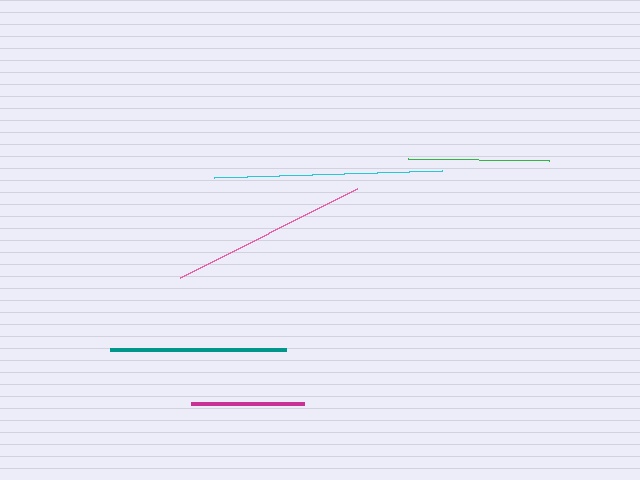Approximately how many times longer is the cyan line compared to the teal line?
The cyan line is approximately 1.3 times the length of the teal line.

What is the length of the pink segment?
The pink segment is approximately 198 pixels long.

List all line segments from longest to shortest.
From longest to shortest: cyan, pink, teal, green, magenta.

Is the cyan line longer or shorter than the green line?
The cyan line is longer than the green line.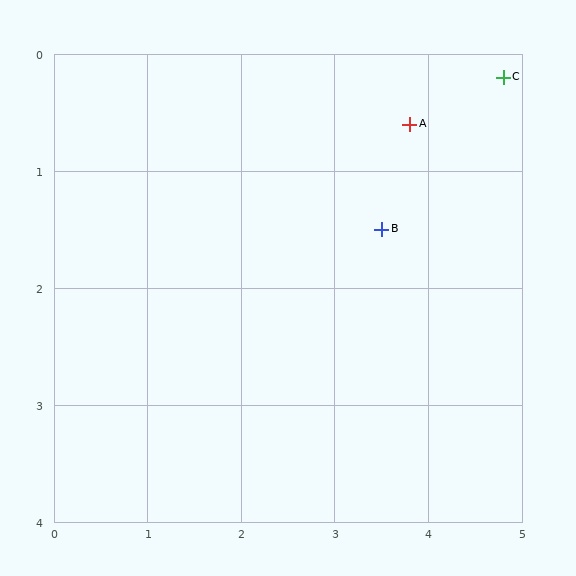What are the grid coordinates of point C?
Point C is at approximately (4.8, 0.2).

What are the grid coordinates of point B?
Point B is at approximately (3.5, 1.5).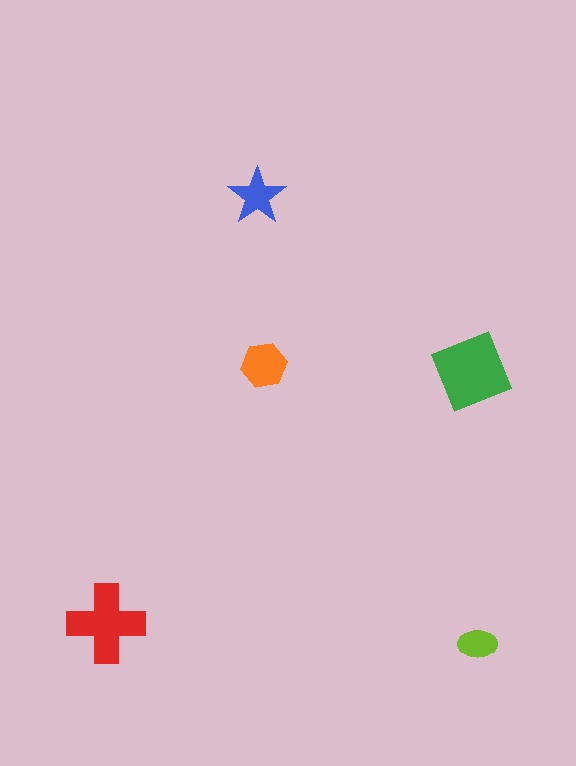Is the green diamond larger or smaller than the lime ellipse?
Larger.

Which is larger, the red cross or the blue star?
The red cross.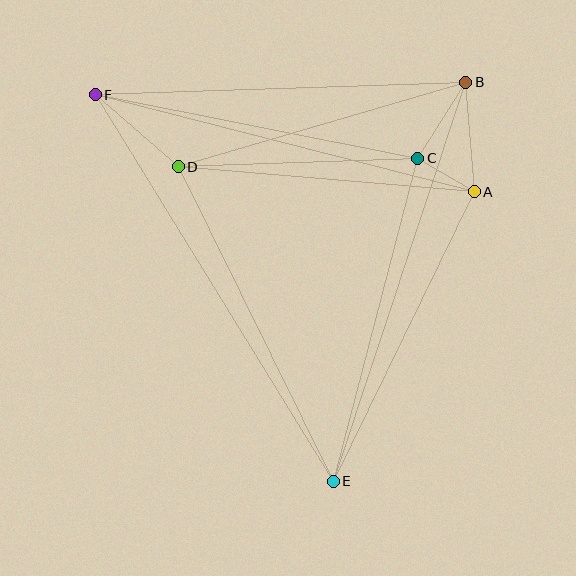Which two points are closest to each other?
Points A and C are closest to each other.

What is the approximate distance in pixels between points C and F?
The distance between C and F is approximately 329 pixels.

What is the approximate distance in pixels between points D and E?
The distance between D and E is approximately 350 pixels.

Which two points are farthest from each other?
Points E and F are farthest from each other.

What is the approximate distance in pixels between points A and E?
The distance between A and E is approximately 322 pixels.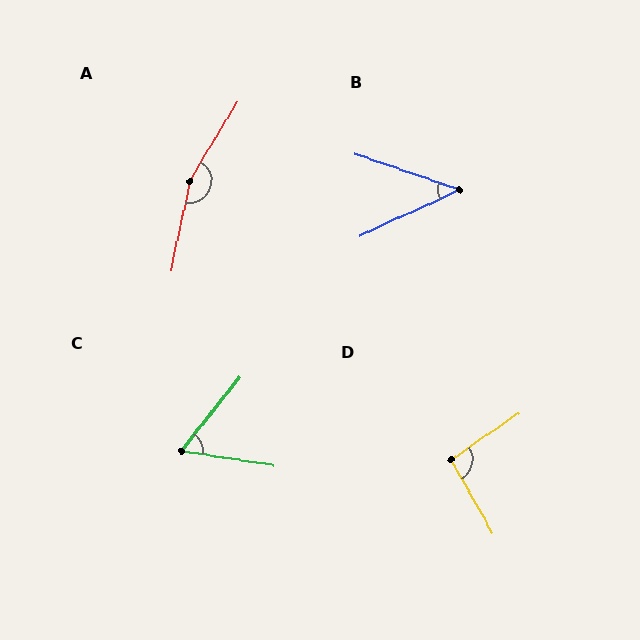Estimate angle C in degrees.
Approximately 60 degrees.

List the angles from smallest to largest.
B (44°), C (60°), D (95°), A (161°).